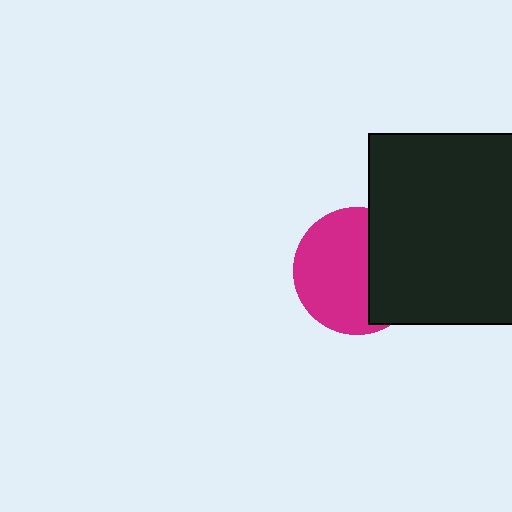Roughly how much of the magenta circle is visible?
About half of it is visible (roughly 61%).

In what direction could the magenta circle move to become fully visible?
The magenta circle could move left. That would shift it out from behind the black rectangle entirely.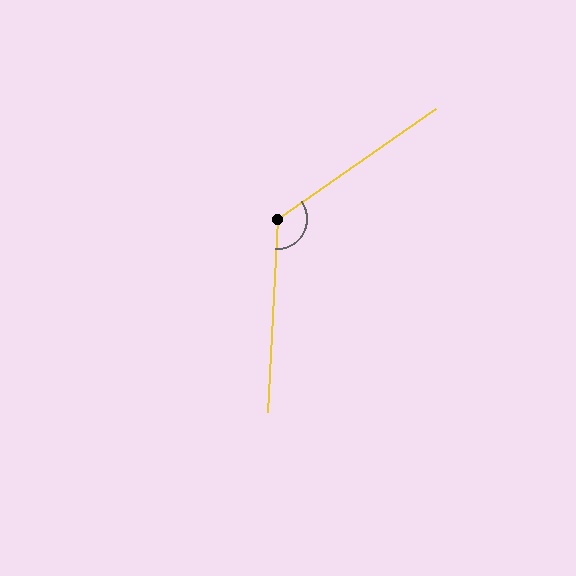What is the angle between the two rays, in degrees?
Approximately 128 degrees.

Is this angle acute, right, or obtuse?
It is obtuse.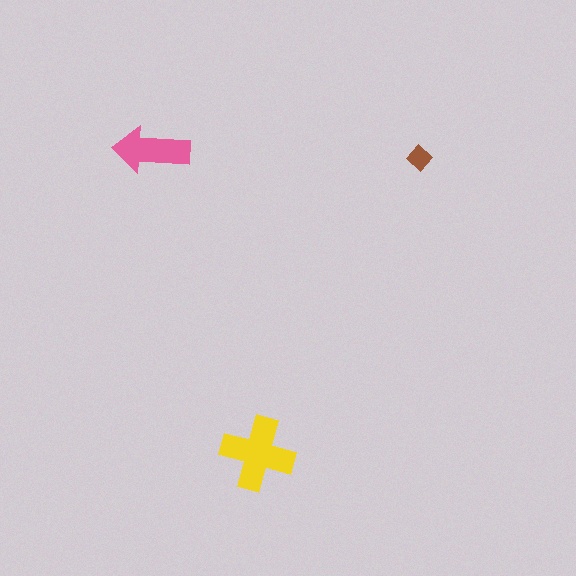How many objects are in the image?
There are 3 objects in the image.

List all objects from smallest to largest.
The brown diamond, the pink arrow, the yellow cross.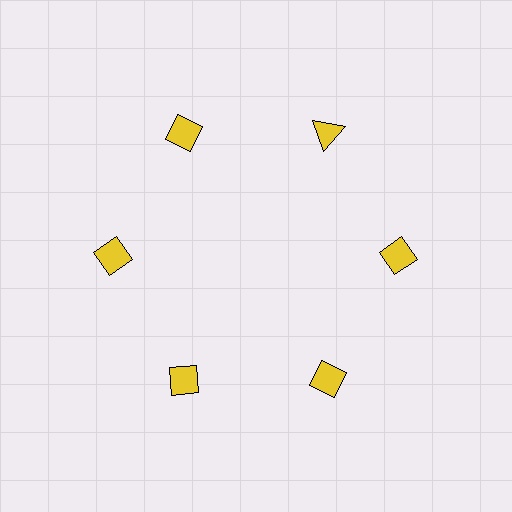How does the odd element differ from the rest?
It has a different shape: triangle instead of diamond.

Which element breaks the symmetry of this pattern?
The yellow triangle at roughly the 1 o'clock position breaks the symmetry. All other shapes are yellow diamonds.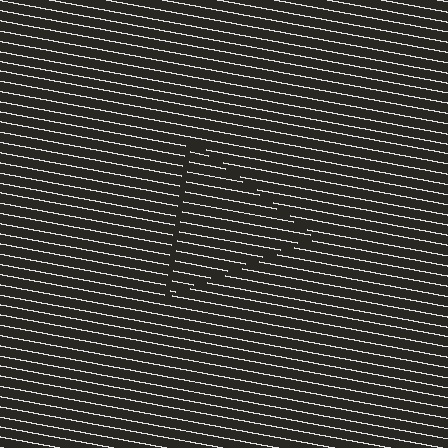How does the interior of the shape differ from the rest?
The interior of the shape contains the same grating, shifted by half a period — the contour is defined by the phase discontinuity where line-ends from the inner and outer gratings abut.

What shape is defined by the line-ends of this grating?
An illusory triangle. The interior of the shape contains the same grating, shifted by half a period — the contour is defined by the phase discontinuity where line-ends from the inner and outer gratings abut.